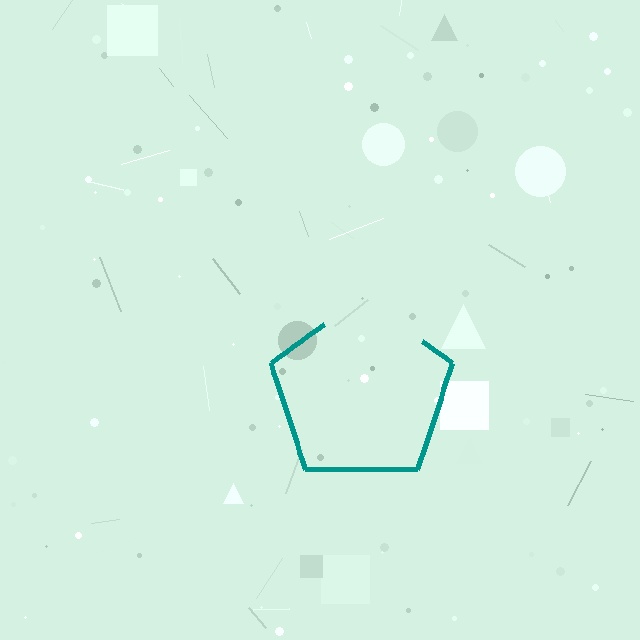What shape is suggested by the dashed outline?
The dashed outline suggests a pentagon.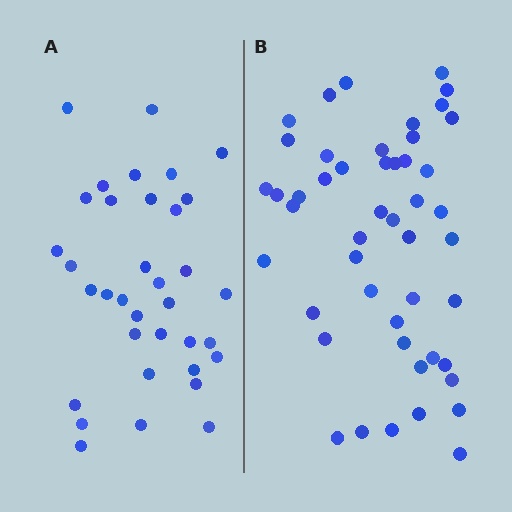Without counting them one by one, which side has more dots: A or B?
Region B (the right region) has more dots.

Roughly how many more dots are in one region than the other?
Region B has approximately 15 more dots than region A.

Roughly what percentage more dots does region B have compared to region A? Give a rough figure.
About 35% more.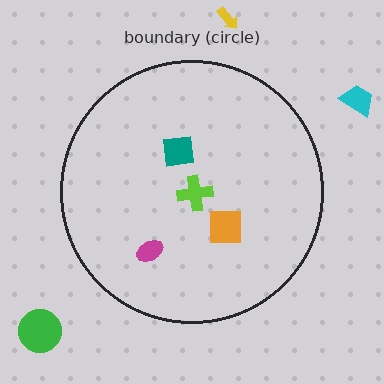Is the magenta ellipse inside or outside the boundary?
Inside.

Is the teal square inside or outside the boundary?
Inside.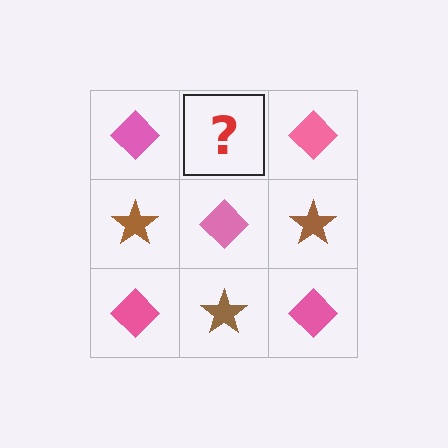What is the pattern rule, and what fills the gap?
The rule is that it alternates pink diamond and brown star in a checkerboard pattern. The gap should be filled with a brown star.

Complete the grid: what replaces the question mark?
The question mark should be replaced with a brown star.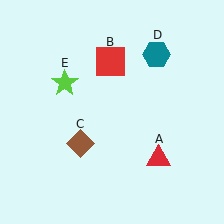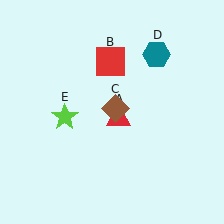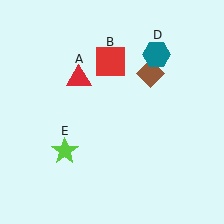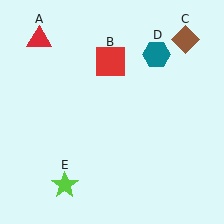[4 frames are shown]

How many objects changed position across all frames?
3 objects changed position: red triangle (object A), brown diamond (object C), lime star (object E).